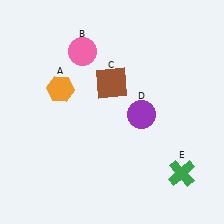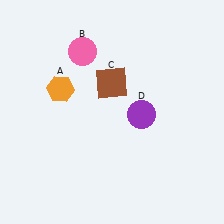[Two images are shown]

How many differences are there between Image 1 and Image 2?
There is 1 difference between the two images.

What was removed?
The green cross (E) was removed in Image 2.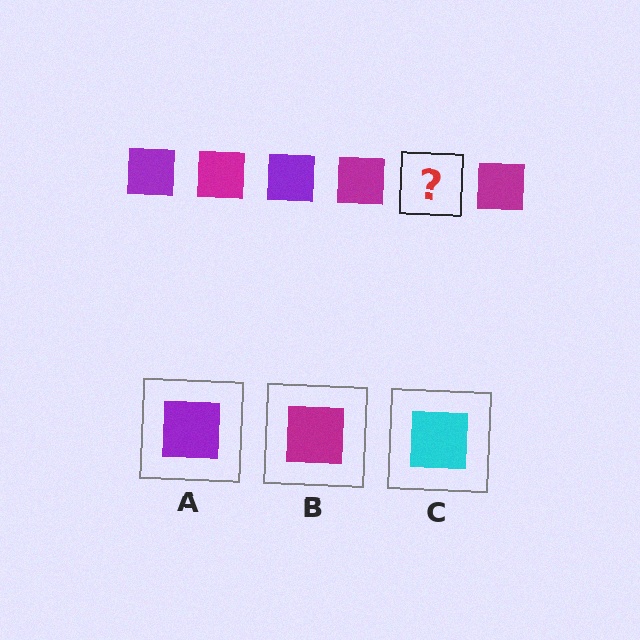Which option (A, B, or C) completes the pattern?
A.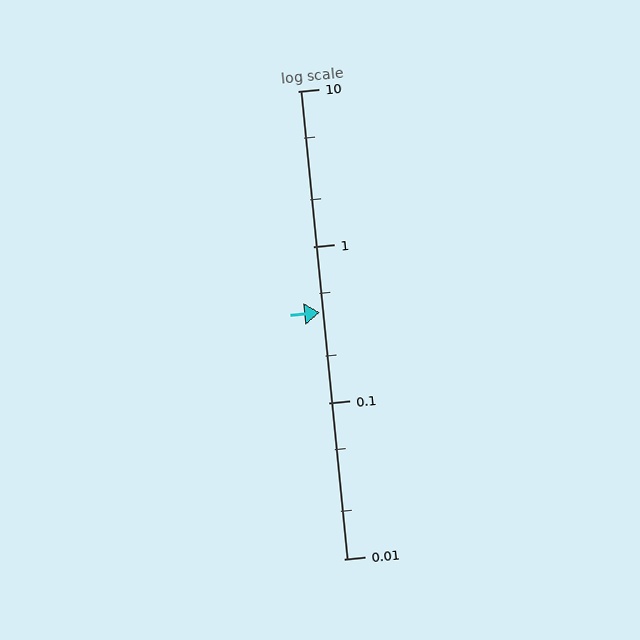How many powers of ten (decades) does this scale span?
The scale spans 3 decades, from 0.01 to 10.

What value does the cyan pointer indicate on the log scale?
The pointer indicates approximately 0.38.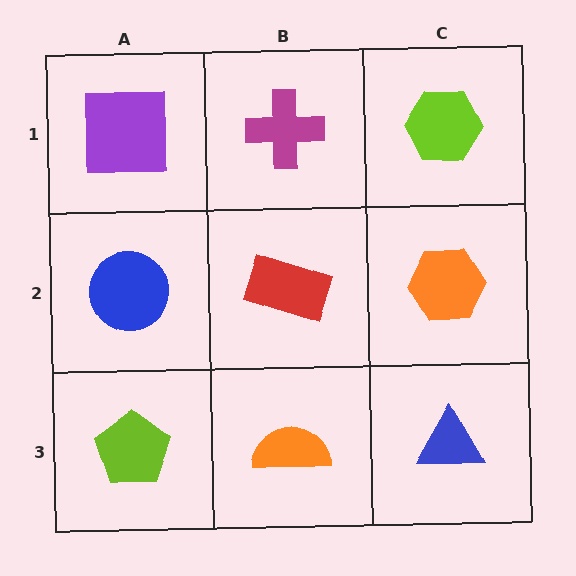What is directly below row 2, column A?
A lime pentagon.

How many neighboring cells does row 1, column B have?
3.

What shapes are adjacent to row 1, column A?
A blue circle (row 2, column A), a magenta cross (row 1, column B).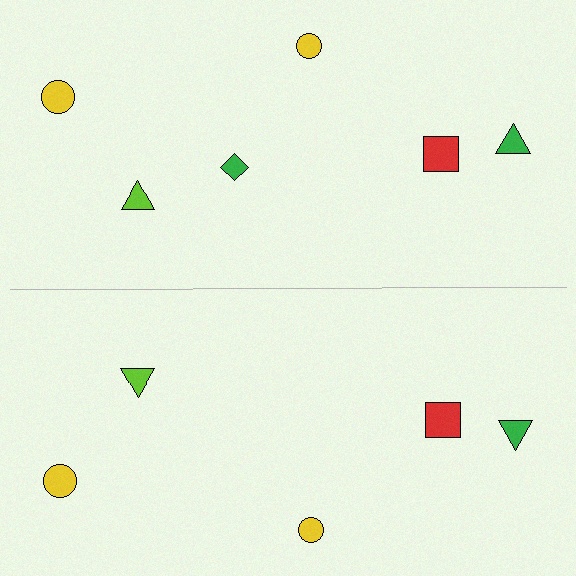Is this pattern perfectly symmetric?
No, the pattern is not perfectly symmetric. A green diamond is missing from the bottom side.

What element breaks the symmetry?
A green diamond is missing from the bottom side.